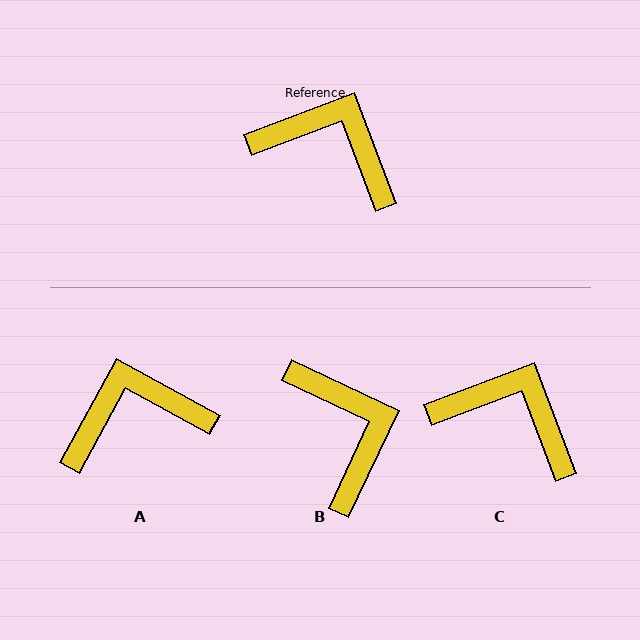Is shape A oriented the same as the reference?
No, it is off by about 40 degrees.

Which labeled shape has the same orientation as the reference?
C.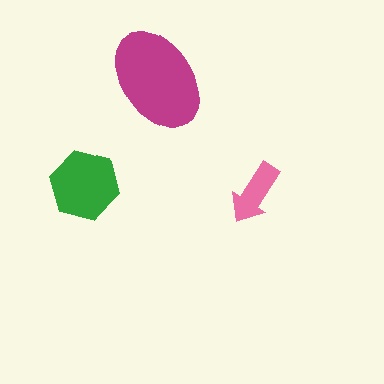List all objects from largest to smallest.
The magenta ellipse, the green hexagon, the pink arrow.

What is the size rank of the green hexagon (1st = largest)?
2nd.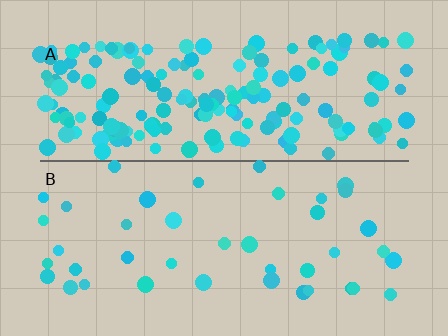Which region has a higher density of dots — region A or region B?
A (the top).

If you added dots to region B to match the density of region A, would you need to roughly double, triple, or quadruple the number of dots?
Approximately quadruple.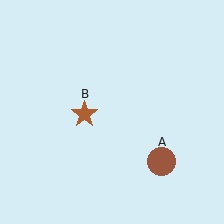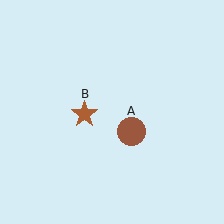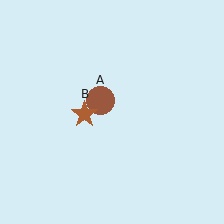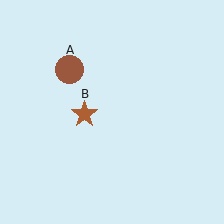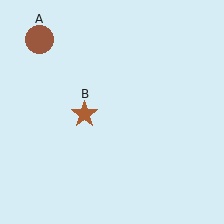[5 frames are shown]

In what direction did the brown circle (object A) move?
The brown circle (object A) moved up and to the left.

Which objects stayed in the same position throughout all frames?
Brown star (object B) remained stationary.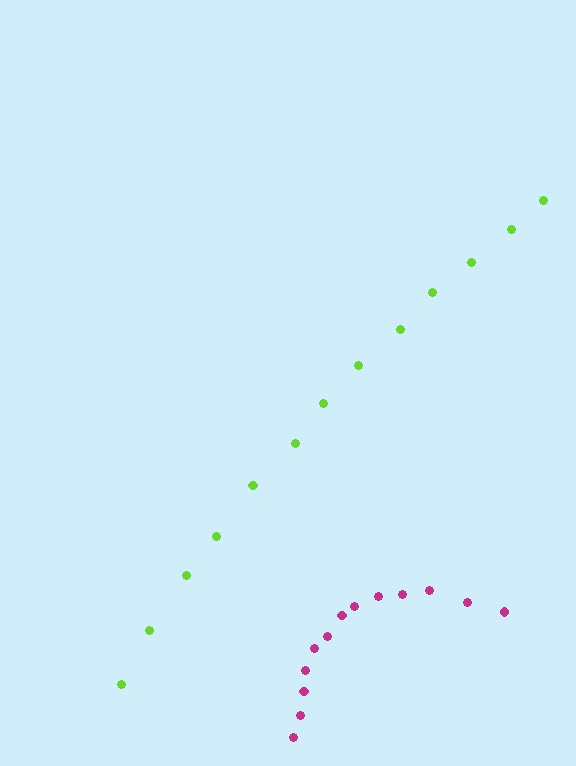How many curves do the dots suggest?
There are 2 distinct paths.